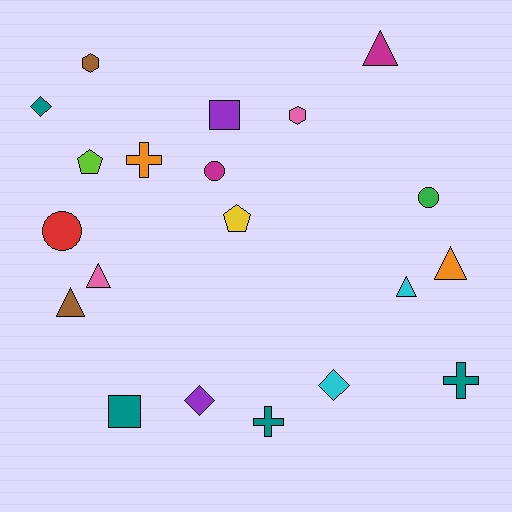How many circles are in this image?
There are 3 circles.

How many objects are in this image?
There are 20 objects.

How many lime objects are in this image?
There is 1 lime object.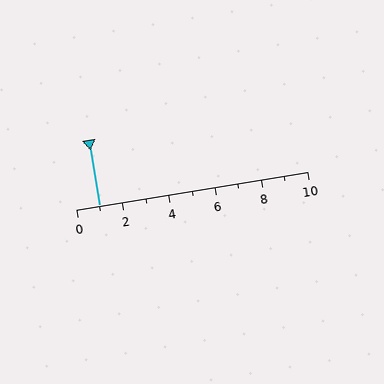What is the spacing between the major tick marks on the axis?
The major ticks are spaced 2 apart.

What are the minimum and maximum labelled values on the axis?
The axis runs from 0 to 10.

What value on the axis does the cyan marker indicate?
The marker indicates approximately 1.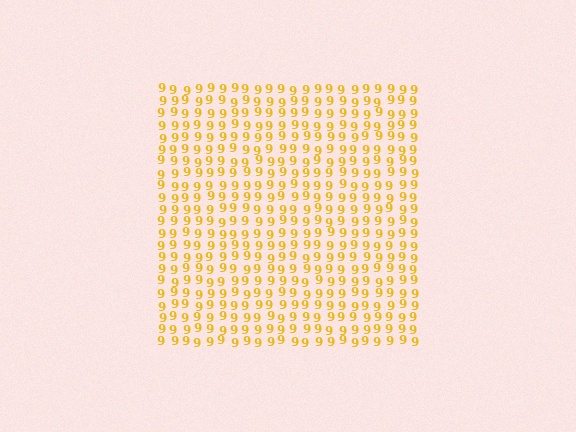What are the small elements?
The small elements are digit 9's.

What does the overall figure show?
The overall figure shows a square.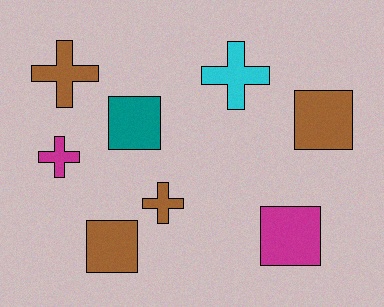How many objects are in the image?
There are 8 objects.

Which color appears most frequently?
Brown, with 4 objects.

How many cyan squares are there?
There are no cyan squares.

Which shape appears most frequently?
Square, with 4 objects.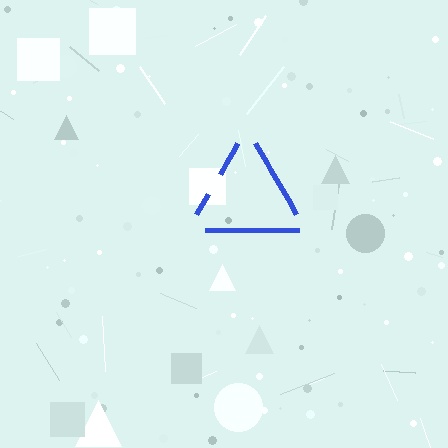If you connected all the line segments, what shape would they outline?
They would outline a triangle.